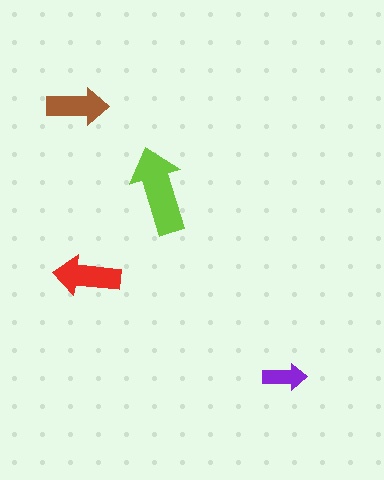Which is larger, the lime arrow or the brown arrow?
The lime one.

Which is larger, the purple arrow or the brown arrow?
The brown one.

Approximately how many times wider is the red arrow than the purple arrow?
About 1.5 times wider.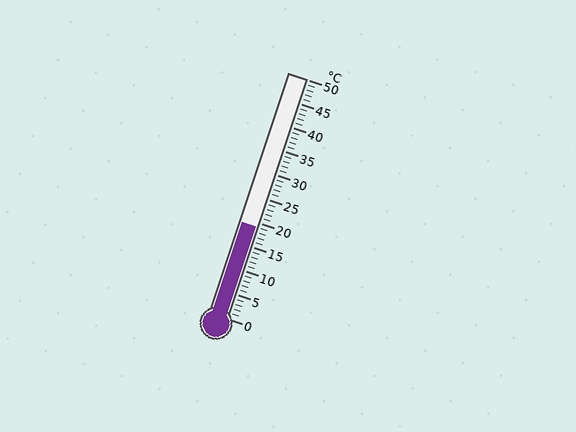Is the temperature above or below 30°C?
The temperature is below 30°C.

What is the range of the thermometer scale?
The thermometer scale ranges from 0°C to 50°C.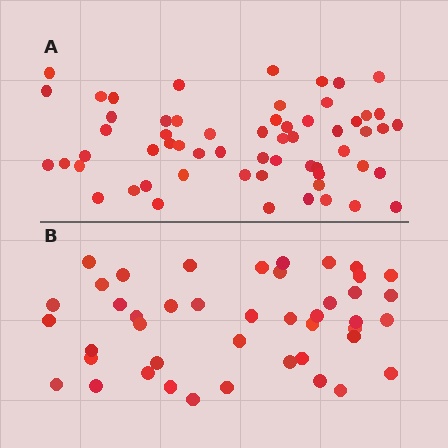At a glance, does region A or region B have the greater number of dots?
Region A (the top region) has more dots.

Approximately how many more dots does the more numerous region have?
Region A has approximately 15 more dots than region B.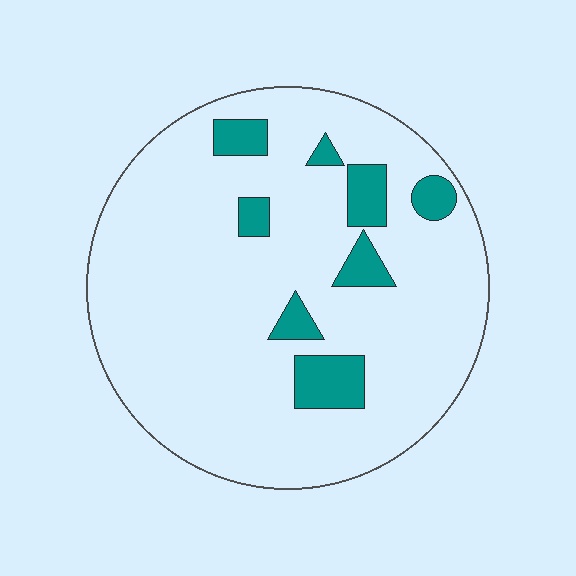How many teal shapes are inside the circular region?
8.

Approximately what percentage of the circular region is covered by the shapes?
Approximately 10%.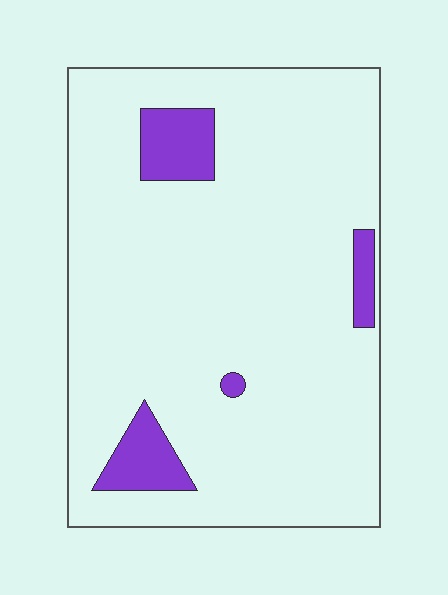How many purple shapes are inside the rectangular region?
4.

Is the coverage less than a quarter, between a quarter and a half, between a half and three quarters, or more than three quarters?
Less than a quarter.